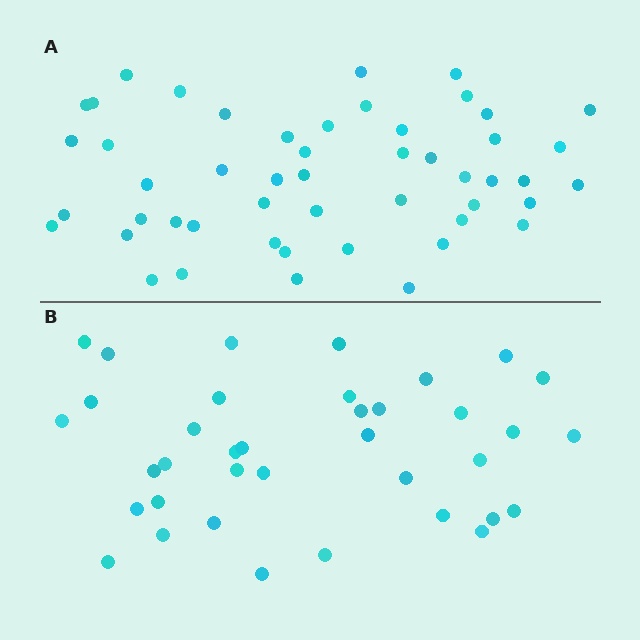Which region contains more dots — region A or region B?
Region A (the top region) has more dots.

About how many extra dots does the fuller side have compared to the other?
Region A has approximately 15 more dots than region B.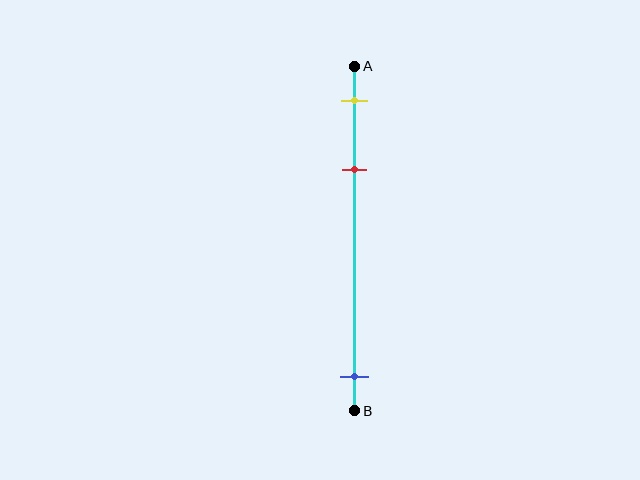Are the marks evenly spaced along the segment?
No, the marks are not evenly spaced.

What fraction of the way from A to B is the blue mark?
The blue mark is approximately 90% (0.9) of the way from A to B.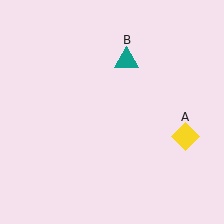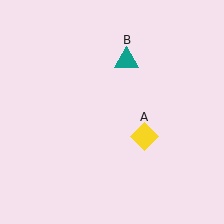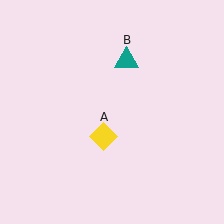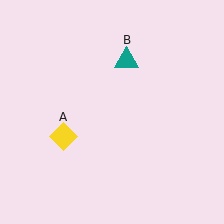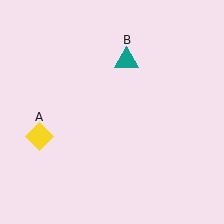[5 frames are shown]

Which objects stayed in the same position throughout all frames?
Teal triangle (object B) remained stationary.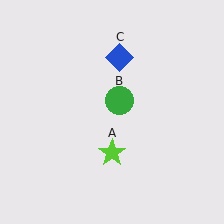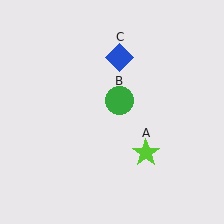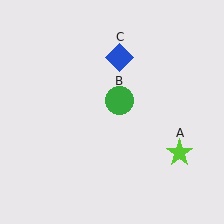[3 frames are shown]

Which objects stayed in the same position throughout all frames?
Green circle (object B) and blue diamond (object C) remained stationary.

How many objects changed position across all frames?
1 object changed position: lime star (object A).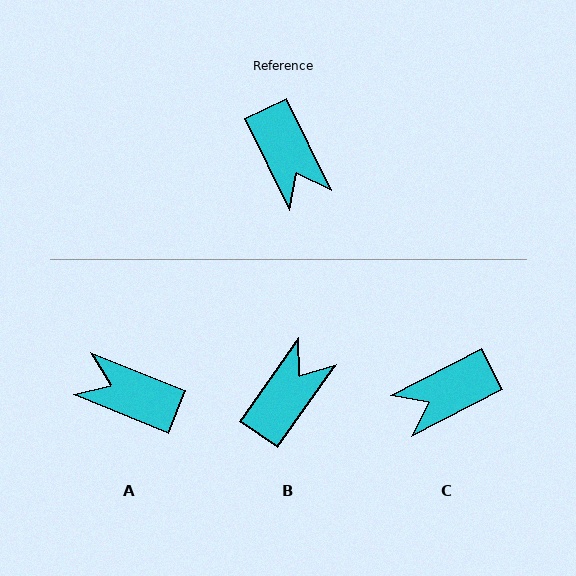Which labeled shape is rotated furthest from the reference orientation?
A, about 138 degrees away.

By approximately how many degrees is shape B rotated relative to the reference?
Approximately 119 degrees counter-clockwise.